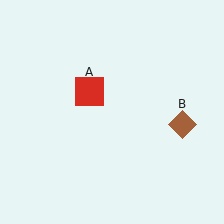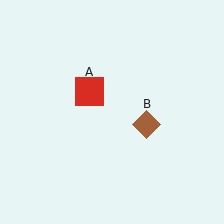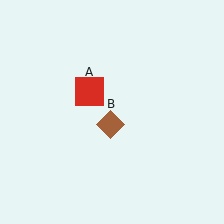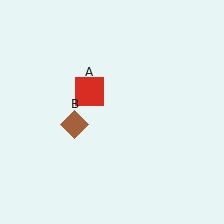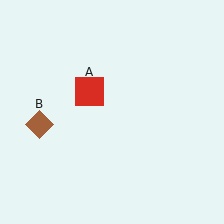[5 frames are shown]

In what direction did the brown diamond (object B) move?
The brown diamond (object B) moved left.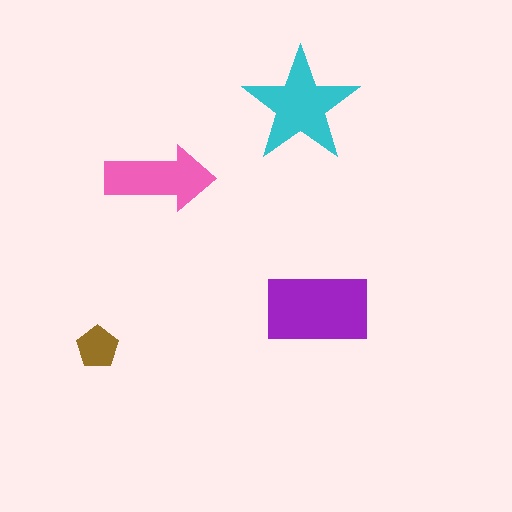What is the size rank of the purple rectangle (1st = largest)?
1st.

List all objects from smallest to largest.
The brown pentagon, the pink arrow, the cyan star, the purple rectangle.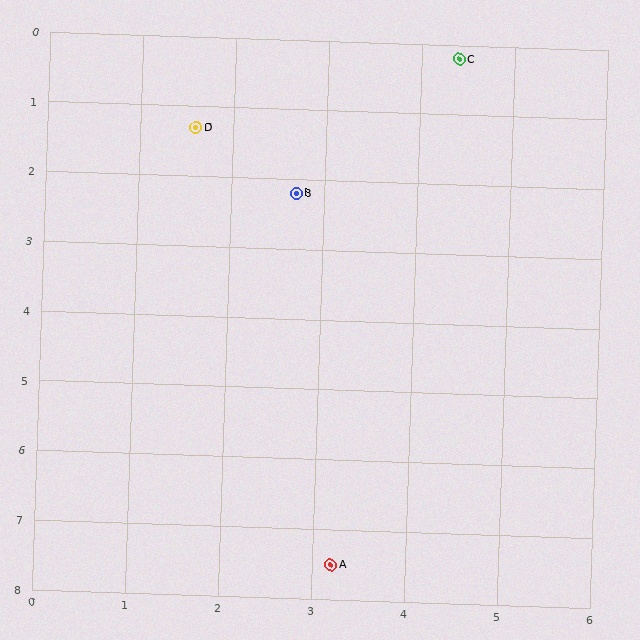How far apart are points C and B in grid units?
Points C and B are about 2.6 grid units apart.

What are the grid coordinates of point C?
Point C is at approximately (4.4, 0.2).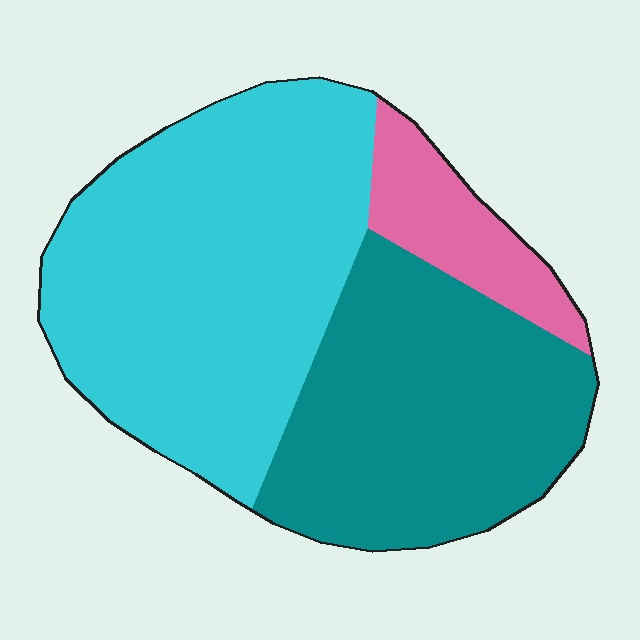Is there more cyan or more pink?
Cyan.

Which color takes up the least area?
Pink, at roughly 10%.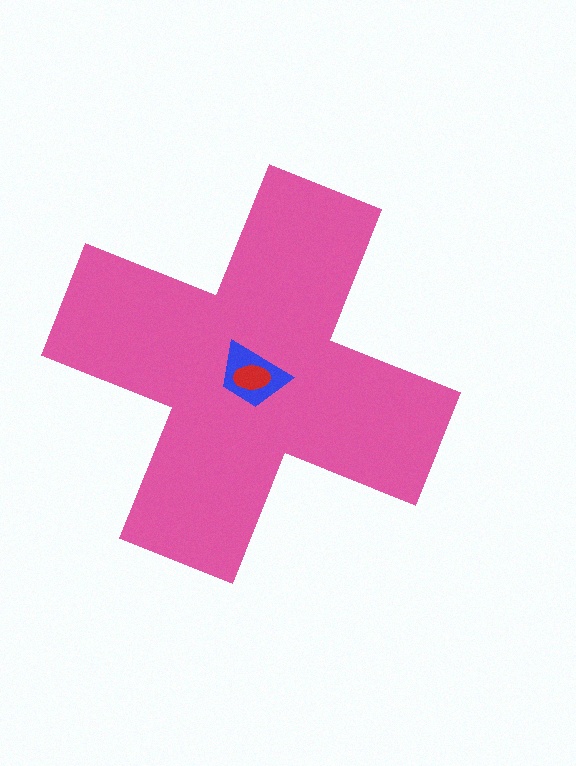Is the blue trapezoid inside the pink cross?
Yes.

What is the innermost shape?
The red ellipse.